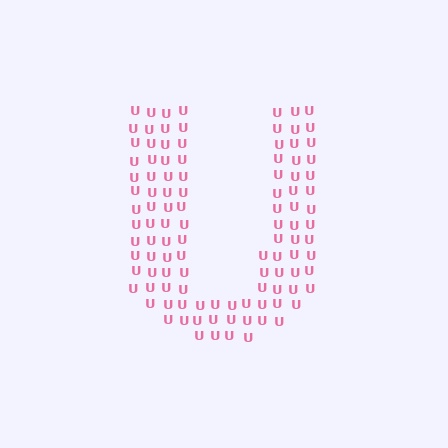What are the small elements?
The small elements are letter U's.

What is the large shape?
The large shape is the letter U.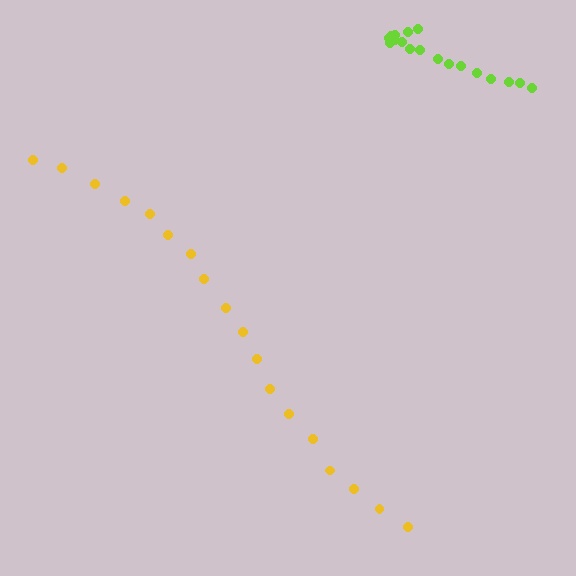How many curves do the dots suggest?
There are 2 distinct paths.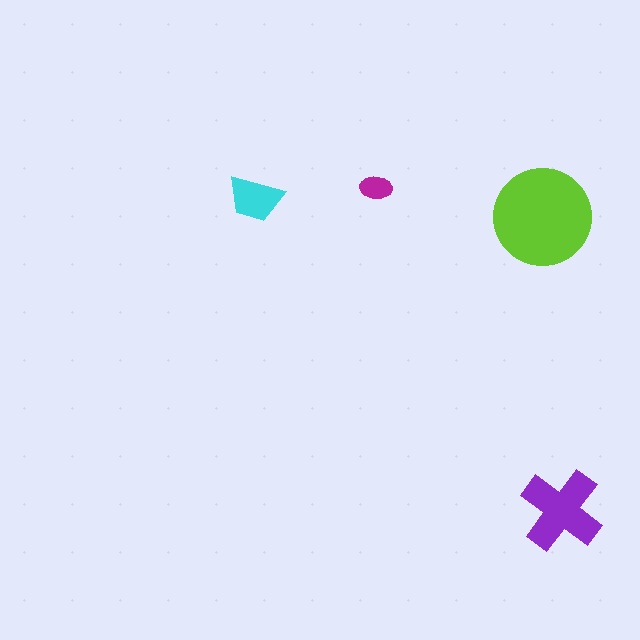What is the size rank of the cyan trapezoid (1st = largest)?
3rd.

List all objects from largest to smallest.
The lime circle, the purple cross, the cyan trapezoid, the magenta ellipse.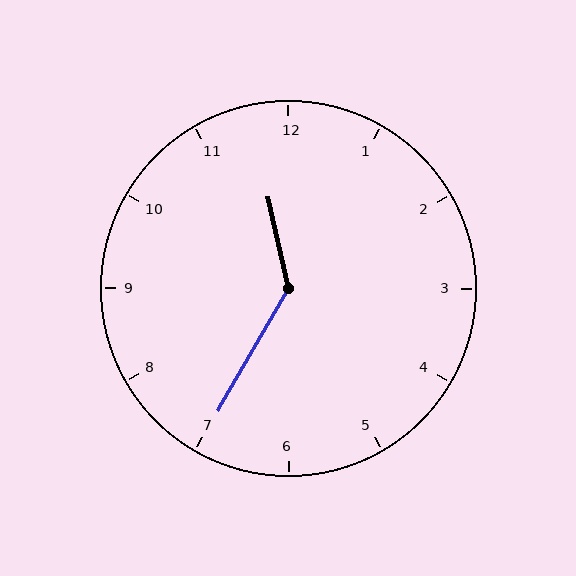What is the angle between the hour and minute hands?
Approximately 138 degrees.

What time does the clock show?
11:35.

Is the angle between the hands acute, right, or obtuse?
It is obtuse.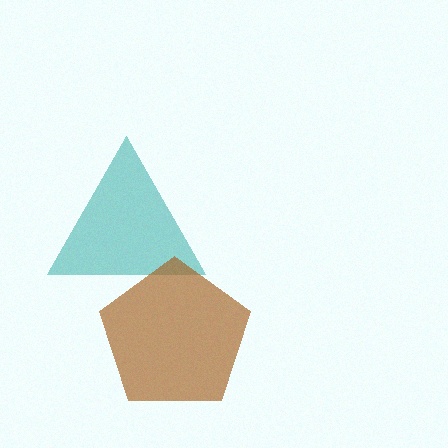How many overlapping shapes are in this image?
There are 2 overlapping shapes in the image.